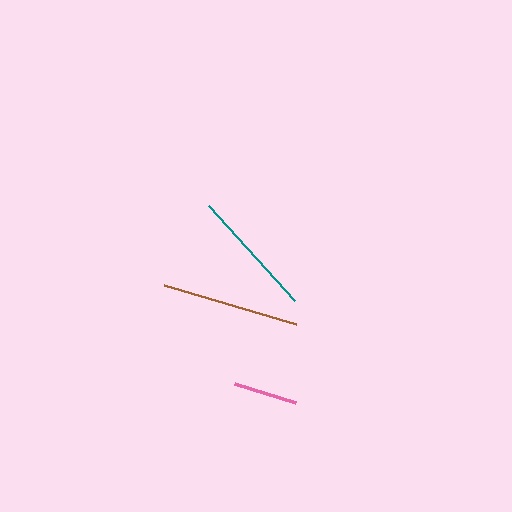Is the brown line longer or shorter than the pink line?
The brown line is longer than the pink line.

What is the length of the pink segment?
The pink segment is approximately 64 pixels long.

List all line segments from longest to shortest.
From longest to shortest: brown, teal, pink.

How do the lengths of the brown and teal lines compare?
The brown and teal lines are approximately the same length.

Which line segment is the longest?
The brown line is the longest at approximately 138 pixels.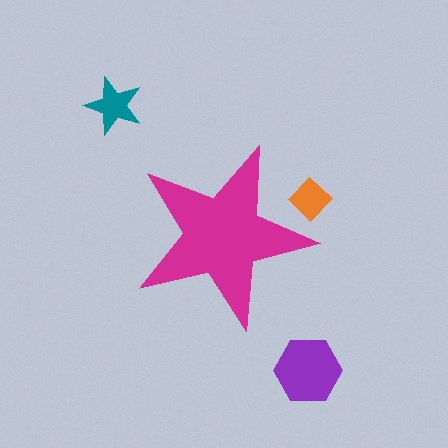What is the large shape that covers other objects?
A magenta star.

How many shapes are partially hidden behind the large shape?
1 shape is partially hidden.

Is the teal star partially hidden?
No, the teal star is fully visible.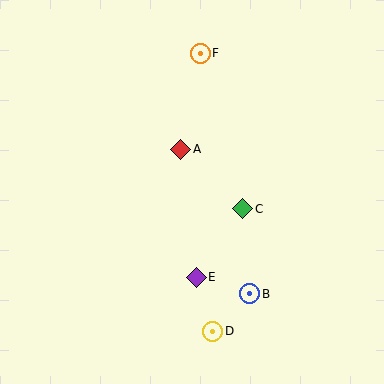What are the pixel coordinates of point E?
Point E is at (196, 277).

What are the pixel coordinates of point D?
Point D is at (213, 331).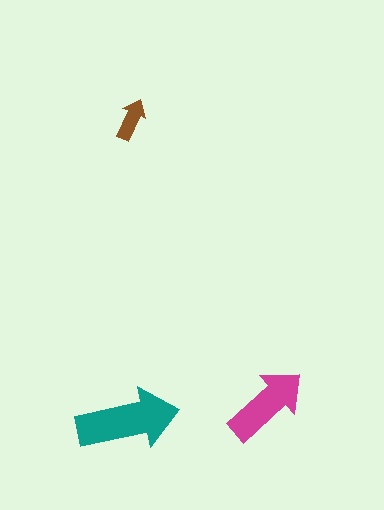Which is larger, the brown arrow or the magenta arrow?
The magenta one.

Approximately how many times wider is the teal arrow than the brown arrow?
About 2.5 times wider.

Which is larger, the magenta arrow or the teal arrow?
The teal one.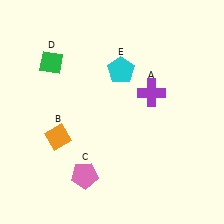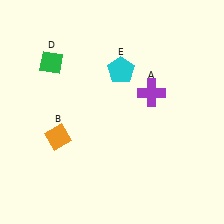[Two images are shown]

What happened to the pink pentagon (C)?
The pink pentagon (C) was removed in Image 2. It was in the bottom-left area of Image 1.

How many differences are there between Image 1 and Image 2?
There is 1 difference between the two images.